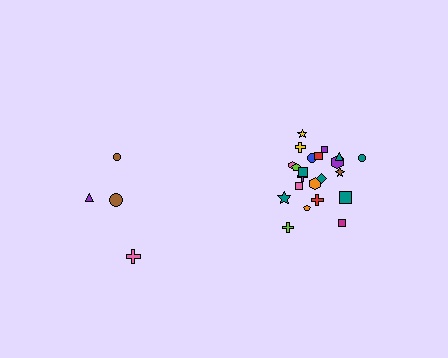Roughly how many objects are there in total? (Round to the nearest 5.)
Roughly 25 objects in total.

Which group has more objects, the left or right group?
The right group.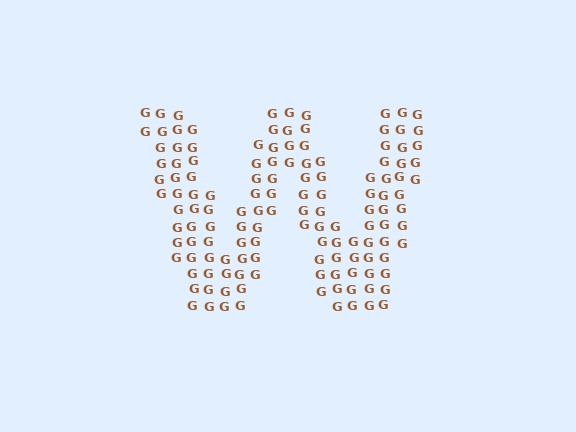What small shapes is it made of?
It is made of small letter G's.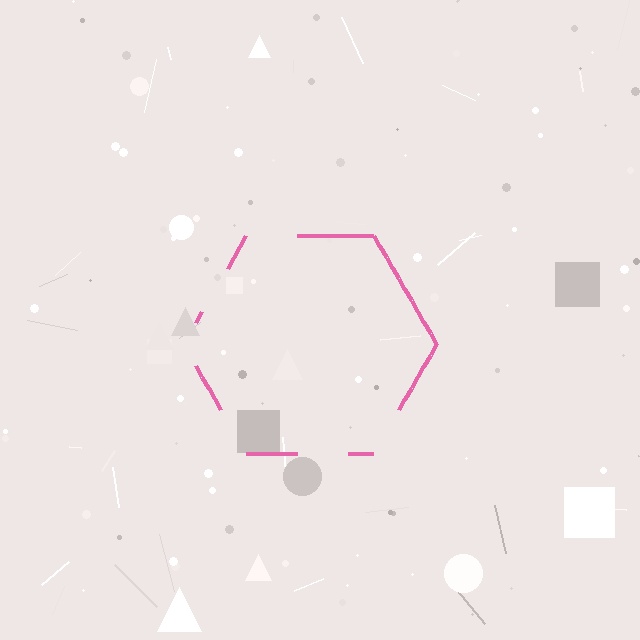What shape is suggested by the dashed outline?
The dashed outline suggests a hexagon.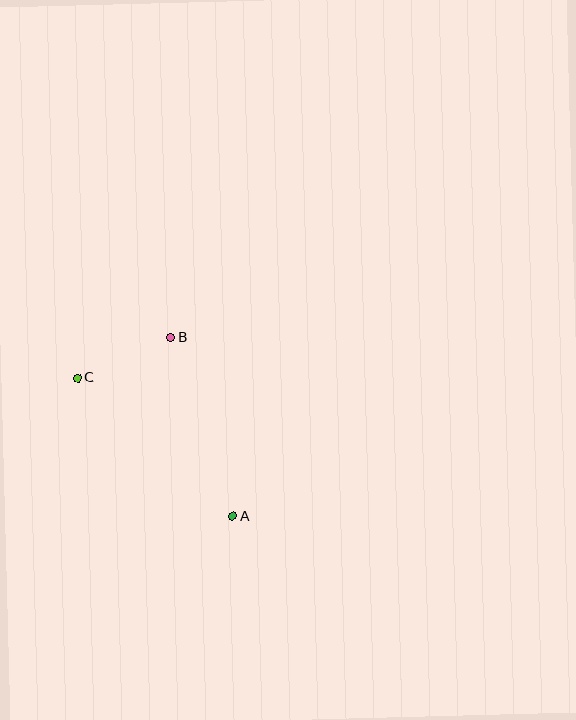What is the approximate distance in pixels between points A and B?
The distance between A and B is approximately 189 pixels.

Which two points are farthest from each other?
Points A and C are farthest from each other.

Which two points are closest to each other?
Points B and C are closest to each other.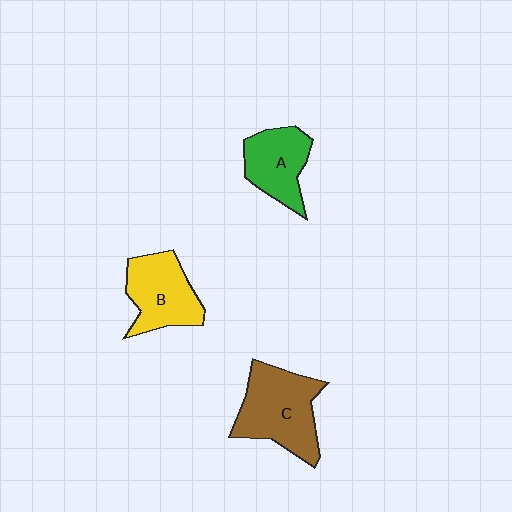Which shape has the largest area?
Shape C (brown).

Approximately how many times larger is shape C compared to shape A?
Approximately 1.4 times.